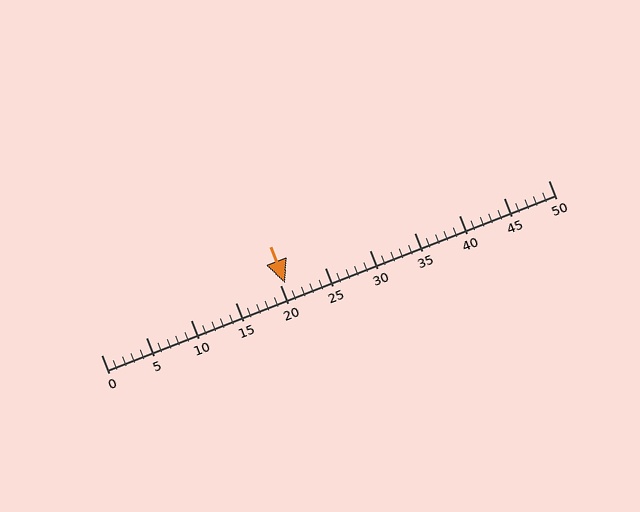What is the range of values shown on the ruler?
The ruler shows values from 0 to 50.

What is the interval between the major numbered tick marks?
The major tick marks are spaced 5 units apart.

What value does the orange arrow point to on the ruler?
The orange arrow points to approximately 21.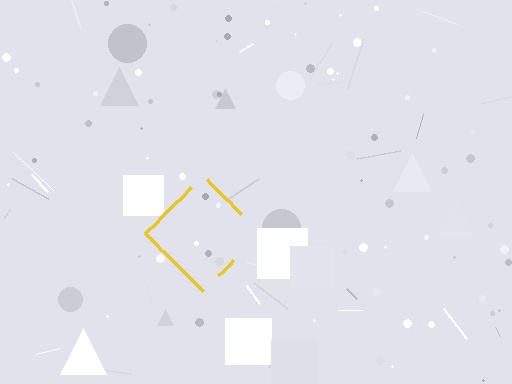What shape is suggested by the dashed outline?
The dashed outline suggests a diamond.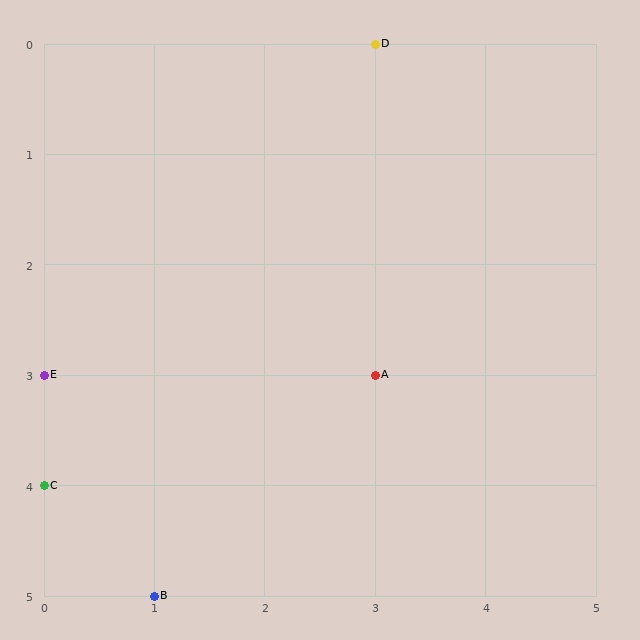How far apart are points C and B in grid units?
Points C and B are 1 column and 1 row apart (about 1.4 grid units diagonally).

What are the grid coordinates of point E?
Point E is at grid coordinates (0, 3).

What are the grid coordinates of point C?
Point C is at grid coordinates (0, 4).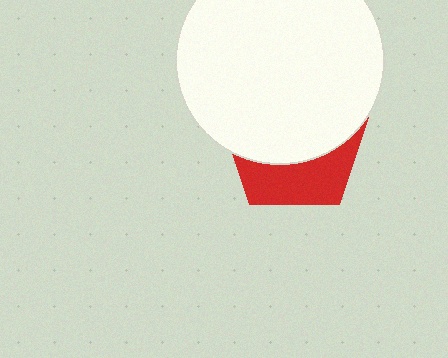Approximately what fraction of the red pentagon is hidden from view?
Roughly 64% of the red pentagon is hidden behind the white circle.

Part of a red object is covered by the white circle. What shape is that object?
It is a pentagon.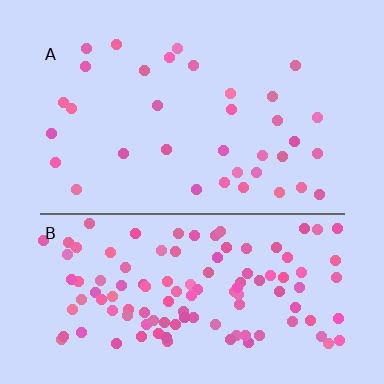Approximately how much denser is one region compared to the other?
Approximately 3.4× — region B over region A.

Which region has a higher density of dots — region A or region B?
B (the bottom).